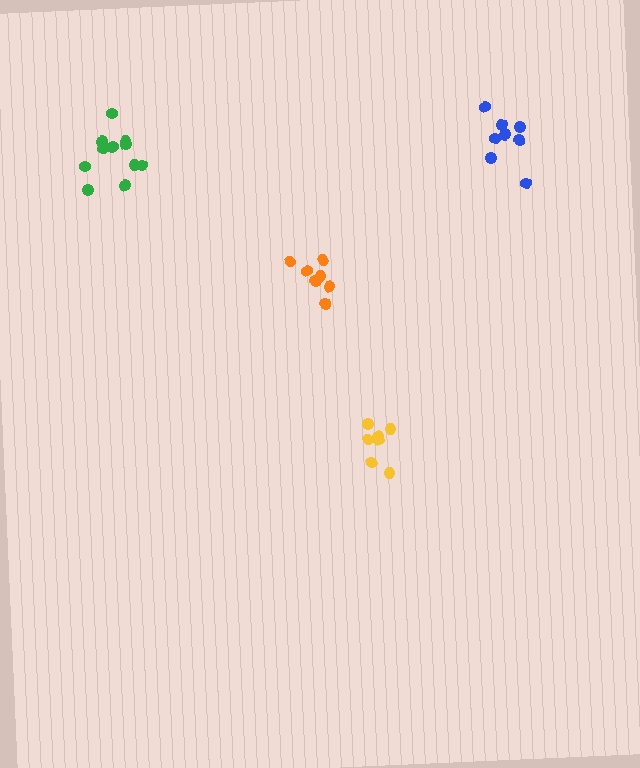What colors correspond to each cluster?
The clusters are colored: blue, orange, yellow, green.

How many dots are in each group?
Group 1: 8 dots, Group 2: 7 dots, Group 3: 7 dots, Group 4: 12 dots (34 total).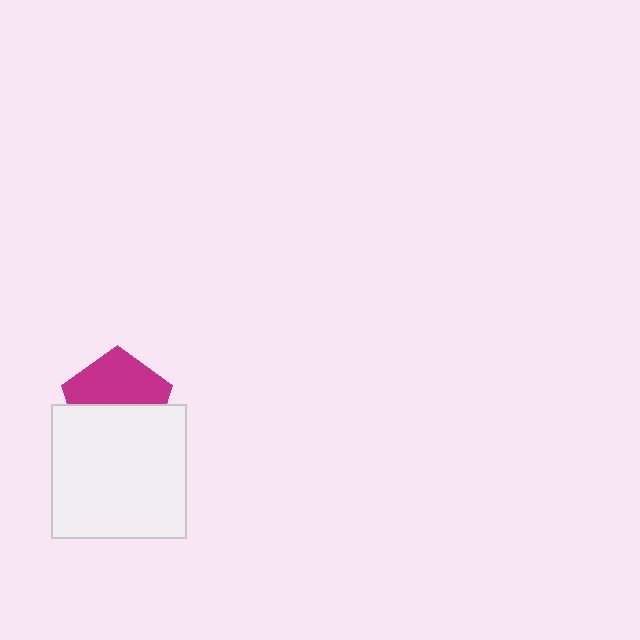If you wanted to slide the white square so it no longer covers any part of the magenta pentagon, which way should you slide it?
Slide it down — that is the most direct way to separate the two shapes.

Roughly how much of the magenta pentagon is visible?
About half of it is visible (roughly 51%).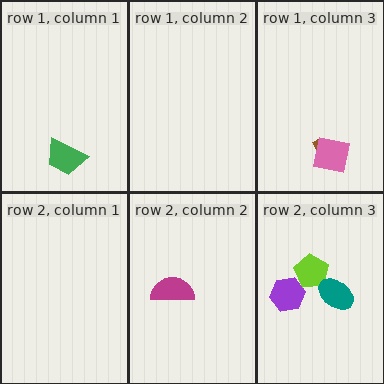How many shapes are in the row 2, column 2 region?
1.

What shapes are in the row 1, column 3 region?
The brown arrow, the pink square.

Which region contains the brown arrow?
The row 1, column 3 region.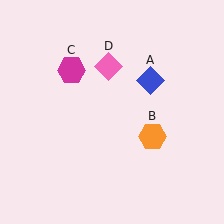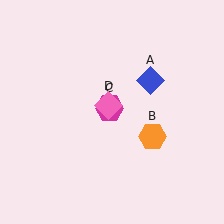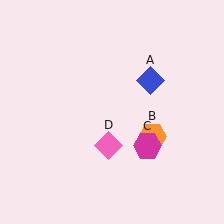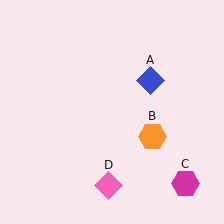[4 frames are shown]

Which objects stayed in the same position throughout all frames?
Blue diamond (object A) and orange hexagon (object B) remained stationary.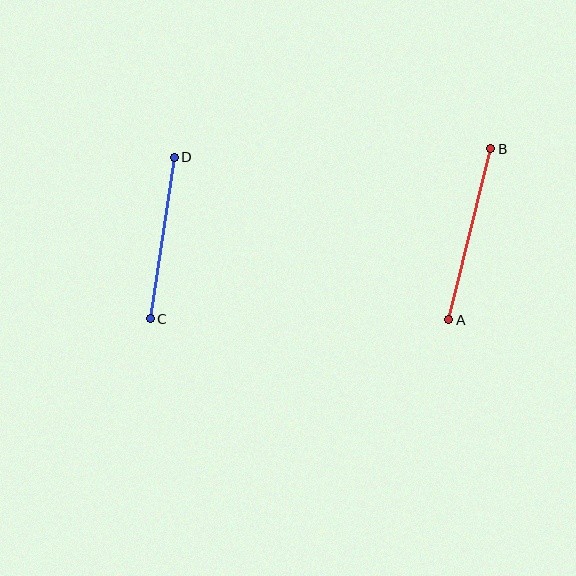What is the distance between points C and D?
The distance is approximately 163 pixels.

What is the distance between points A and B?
The distance is approximately 176 pixels.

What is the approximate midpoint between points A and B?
The midpoint is at approximately (470, 234) pixels.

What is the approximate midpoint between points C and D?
The midpoint is at approximately (162, 238) pixels.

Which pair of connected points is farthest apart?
Points A and B are farthest apart.